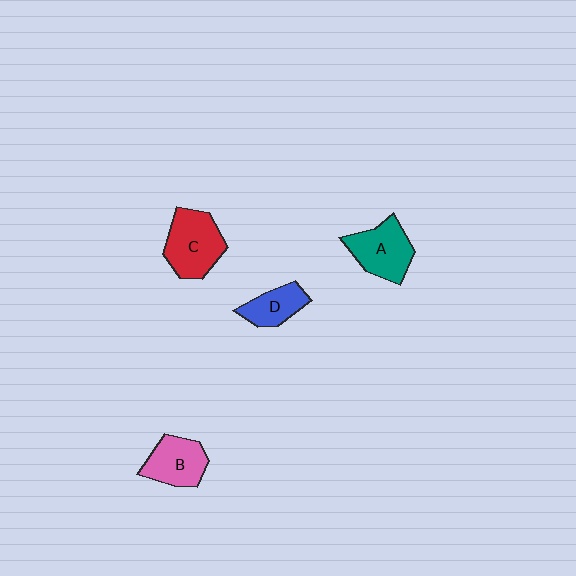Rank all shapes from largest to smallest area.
From largest to smallest: C (red), A (teal), B (pink), D (blue).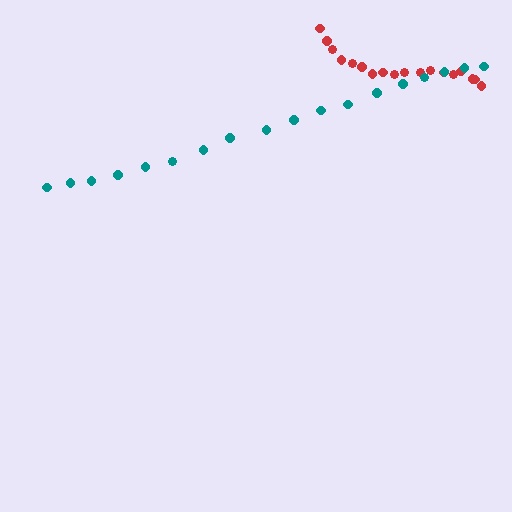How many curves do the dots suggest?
There are 2 distinct paths.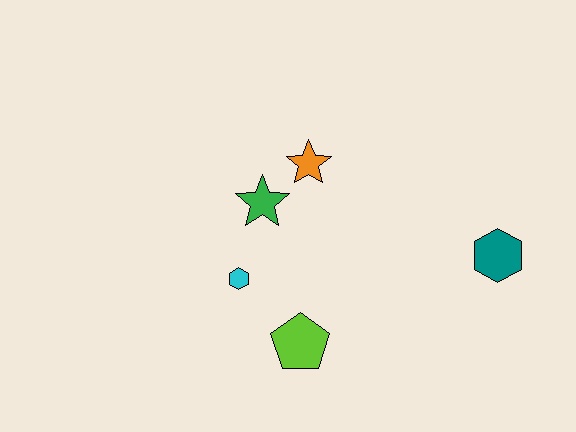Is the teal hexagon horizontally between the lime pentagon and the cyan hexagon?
No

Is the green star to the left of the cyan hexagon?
No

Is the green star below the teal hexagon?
No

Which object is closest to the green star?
The orange star is closest to the green star.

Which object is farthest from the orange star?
The teal hexagon is farthest from the orange star.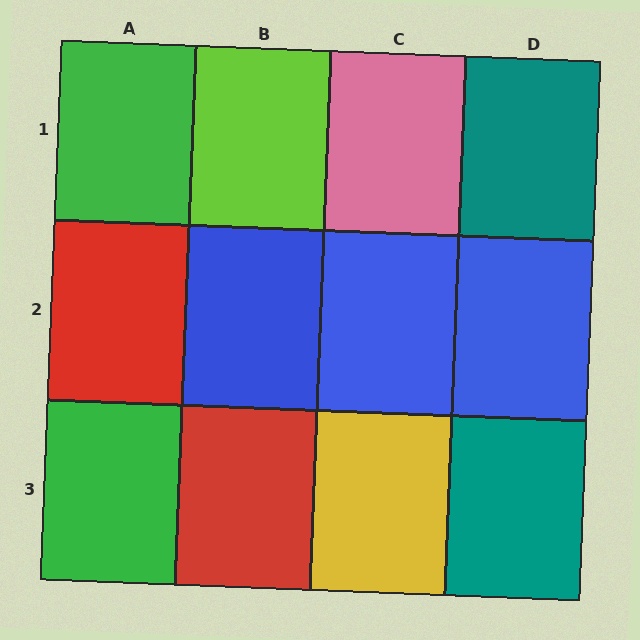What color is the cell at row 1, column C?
Pink.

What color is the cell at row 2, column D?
Blue.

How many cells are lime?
1 cell is lime.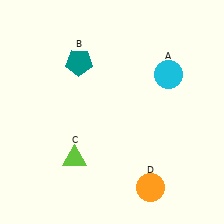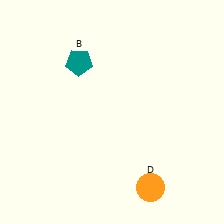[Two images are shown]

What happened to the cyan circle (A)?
The cyan circle (A) was removed in Image 2. It was in the top-right area of Image 1.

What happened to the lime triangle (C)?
The lime triangle (C) was removed in Image 2. It was in the bottom-left area of Image 1.